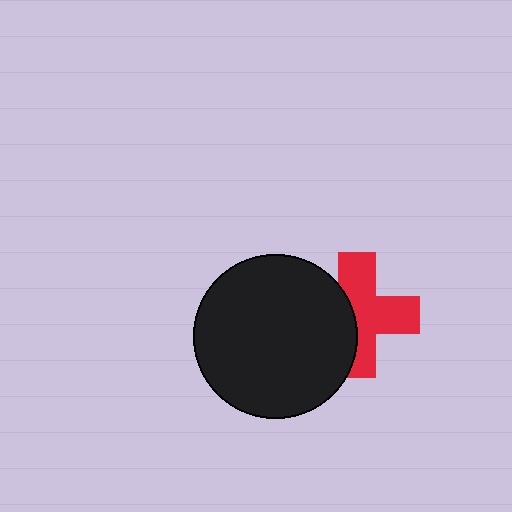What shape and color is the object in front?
The object in front is a black circle.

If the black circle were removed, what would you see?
You would see the complete red cross.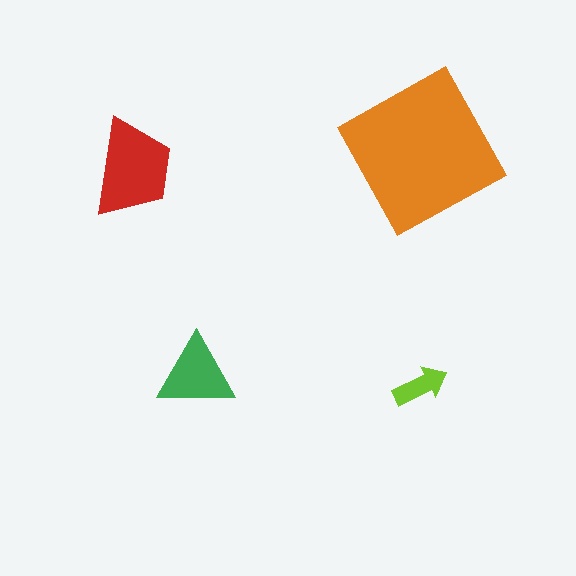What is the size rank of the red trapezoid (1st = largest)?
2nd.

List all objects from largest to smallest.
The orange square, the red trapezoid, the green triangle, the lime arrow.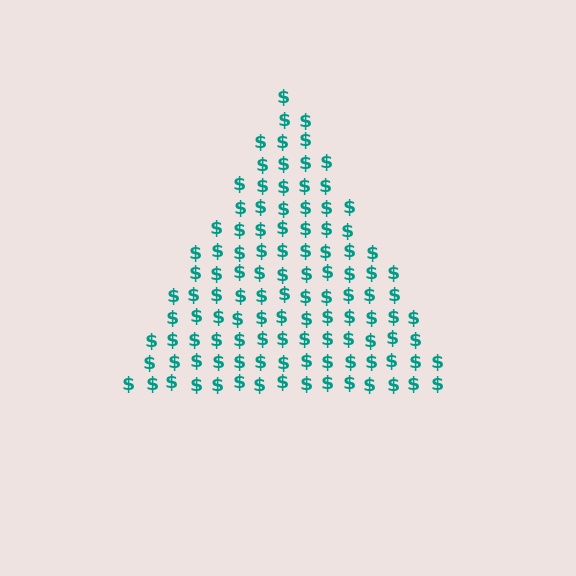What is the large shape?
The large shape is a triangle.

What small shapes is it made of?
It is made of small dollar signs.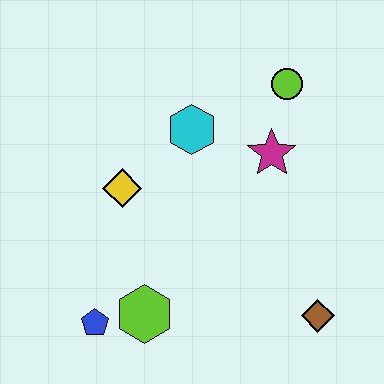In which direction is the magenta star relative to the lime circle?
The magenta star is below the lime circle.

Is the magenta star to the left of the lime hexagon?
No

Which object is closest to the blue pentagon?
The lime hexagon is closest to the blue pentagon.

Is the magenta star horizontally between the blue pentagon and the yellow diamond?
No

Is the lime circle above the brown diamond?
Yes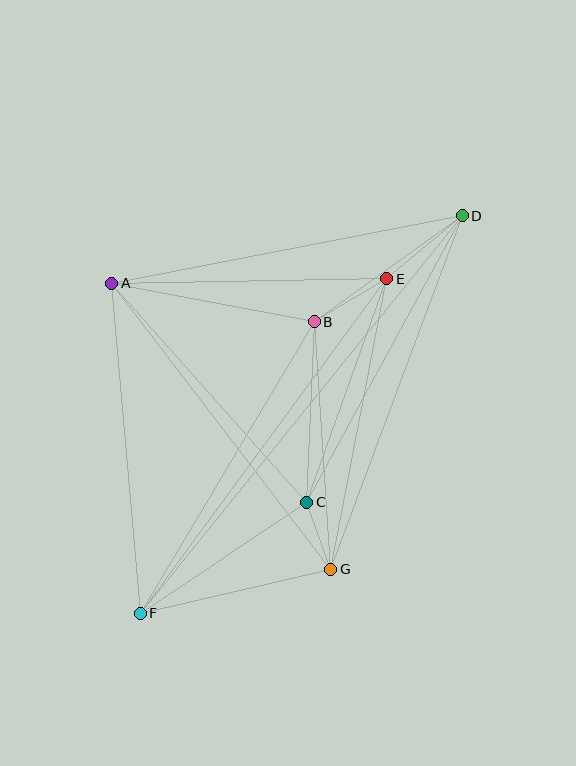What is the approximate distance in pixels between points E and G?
The distance between E and G is approximately 296 pixels.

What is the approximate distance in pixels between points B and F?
The distance between B and F is approximately 339 pixels.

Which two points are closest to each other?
Points C and G are closest to each other.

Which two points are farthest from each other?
Points D and F are farthest from each other.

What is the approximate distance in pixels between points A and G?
The distance between A and G is approximately 360 pixels.